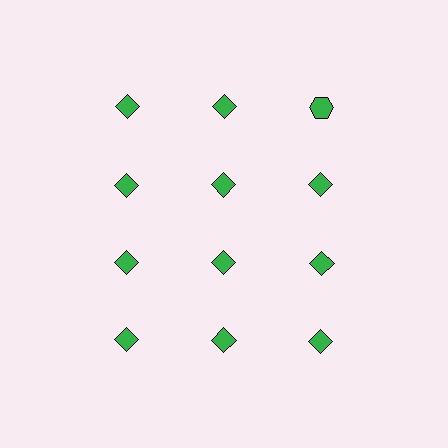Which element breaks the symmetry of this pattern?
The green hexagon in the top row, center column breaks the symmetry. All other shapes are green diamonds.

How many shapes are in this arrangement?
There are 12 shapes arranged in a grid pattern.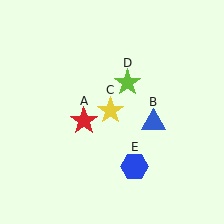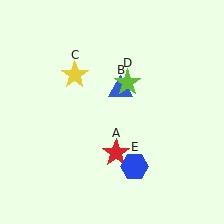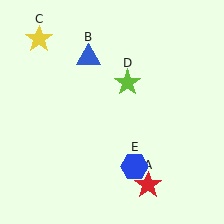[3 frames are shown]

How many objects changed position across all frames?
3 objects changed position: red star (object A), blue triangle (object B), yellow star (object C).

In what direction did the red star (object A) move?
The red star (object A) moved down and to the right.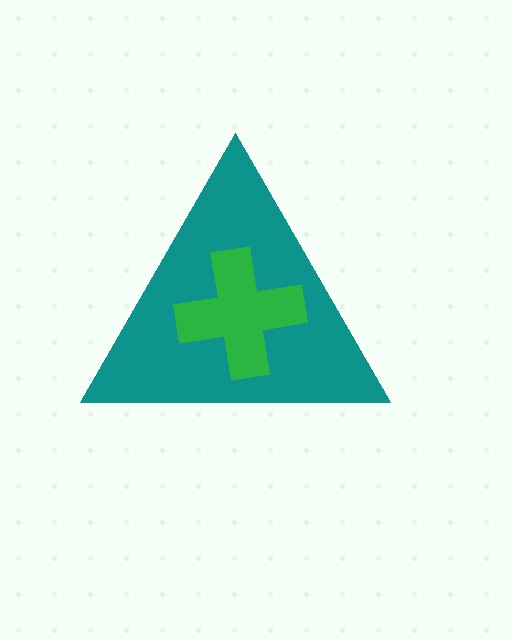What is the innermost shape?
The green cross.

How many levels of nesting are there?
2.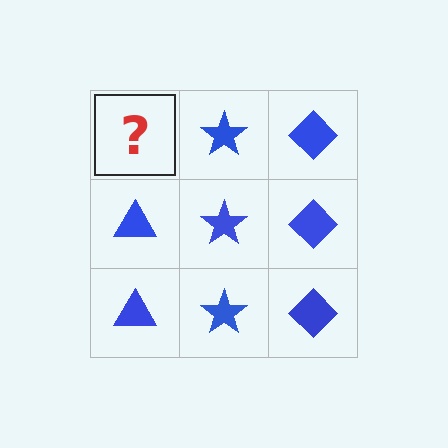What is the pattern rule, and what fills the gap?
The rule is that each column has a consistent shape. The gap should be filled with a blue triangle.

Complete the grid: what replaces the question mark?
The question mark should be replaced with a blue triangle.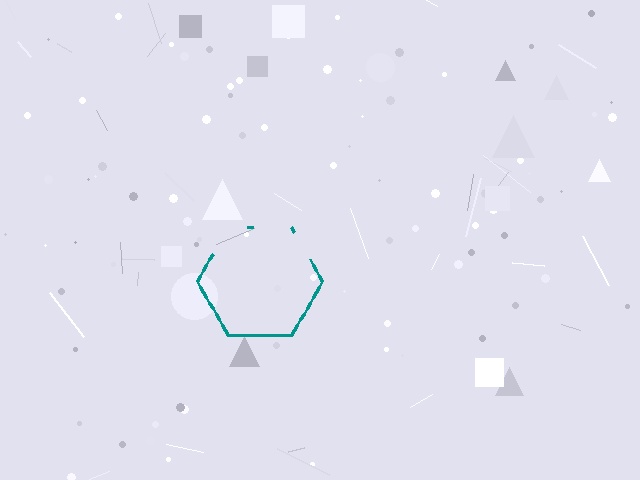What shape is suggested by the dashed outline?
The dashed outline suggests a hexagon.